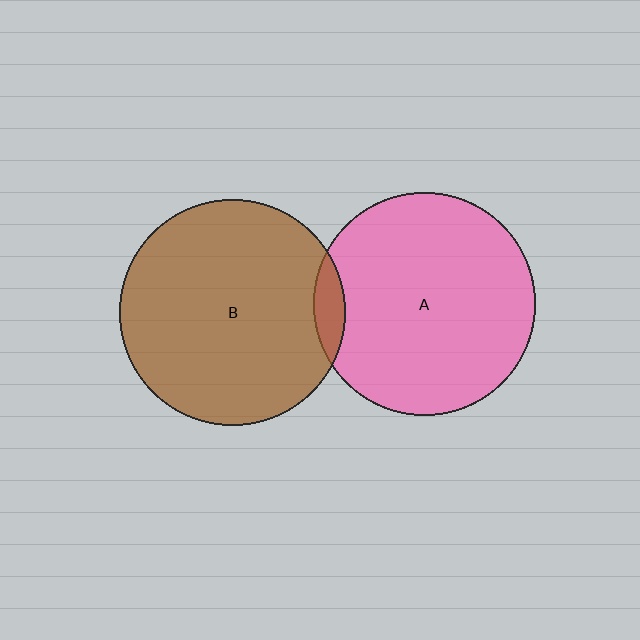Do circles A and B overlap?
Yes.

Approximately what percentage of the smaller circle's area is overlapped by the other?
Approximately 5%.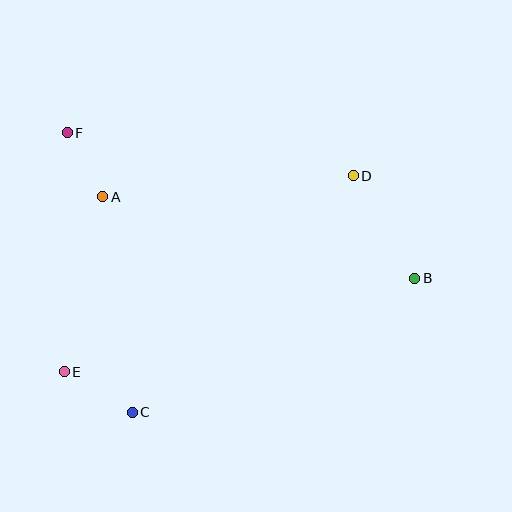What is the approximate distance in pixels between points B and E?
The distance between B and E is approximately 363 pixels.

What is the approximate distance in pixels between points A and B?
The distance between A and B is approximately 323 pixels.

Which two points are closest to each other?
Points A and F are closest to each other.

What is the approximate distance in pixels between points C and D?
The distance between C and D is approximately 324 pixels.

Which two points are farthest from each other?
Points B and F are farthest from each other.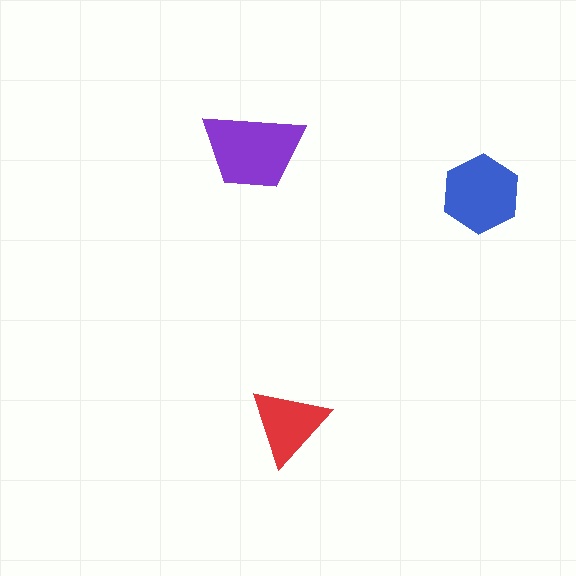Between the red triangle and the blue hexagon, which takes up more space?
The blue hexagon.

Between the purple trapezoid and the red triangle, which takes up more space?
The purple trapezoid.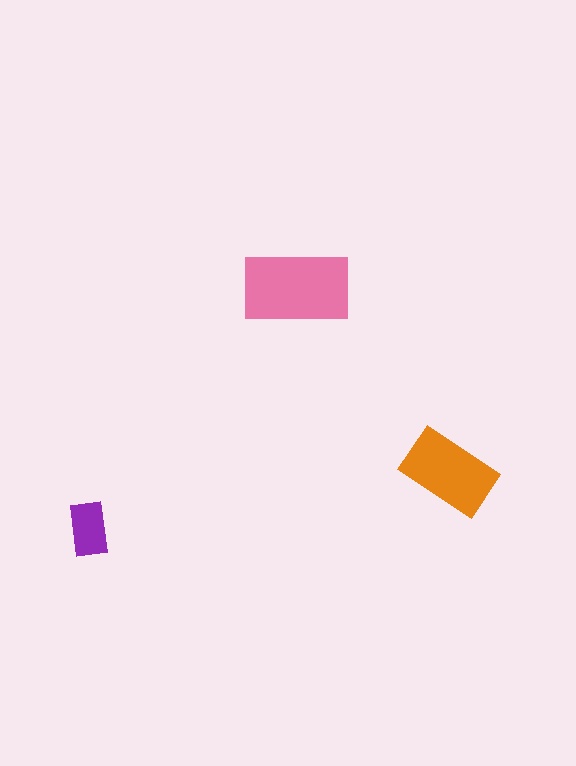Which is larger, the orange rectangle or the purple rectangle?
The orange one.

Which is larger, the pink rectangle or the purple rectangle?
The pink one.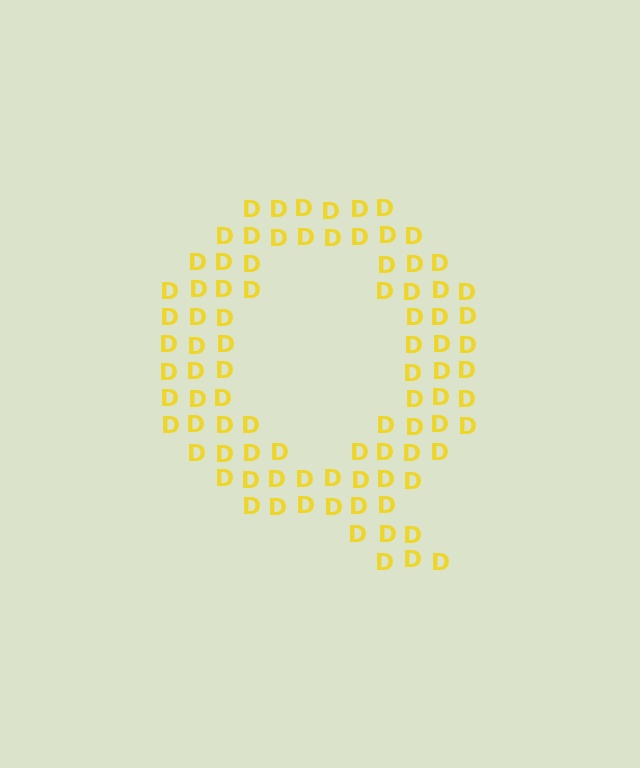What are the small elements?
The small elements are letter D's.